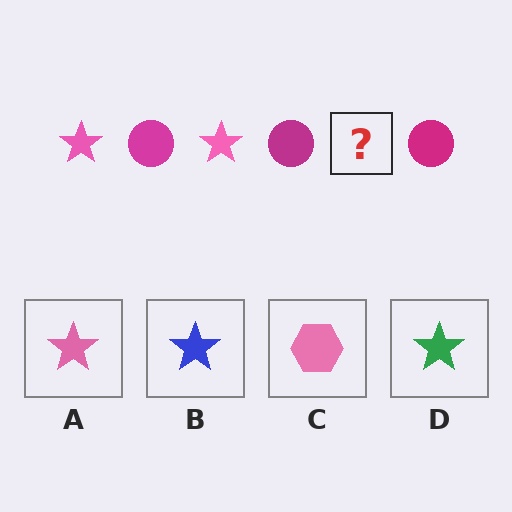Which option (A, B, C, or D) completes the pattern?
A.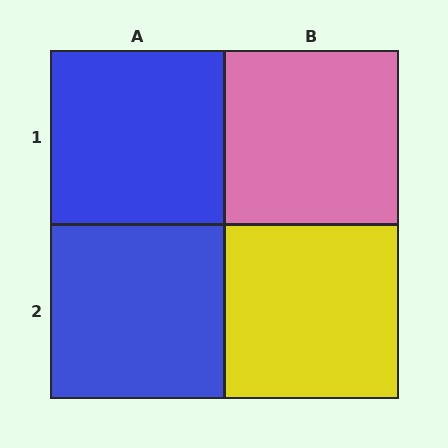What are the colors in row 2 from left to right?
Blue, yellow.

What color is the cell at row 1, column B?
Pink.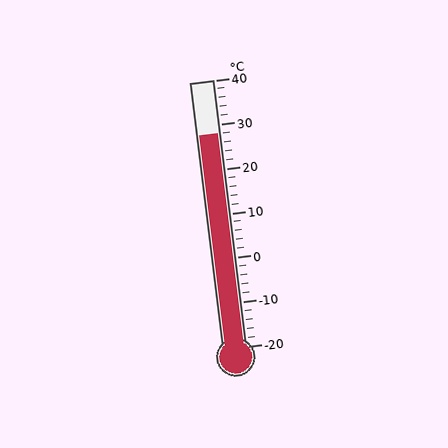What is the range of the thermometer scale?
The thermometer scale ranges from -20°C to 40°C.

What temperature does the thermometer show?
The thermometer shows approximately 28°C.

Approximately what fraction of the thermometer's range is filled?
The thermometer is filled to approximately 80% of its range.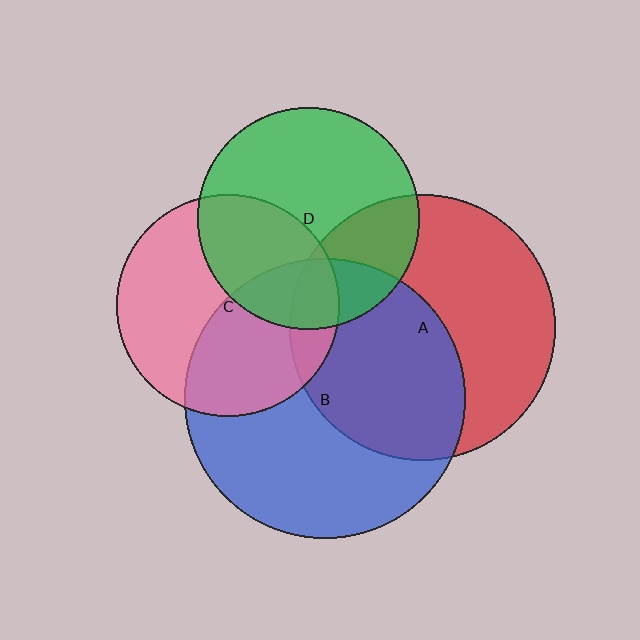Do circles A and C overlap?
Yes.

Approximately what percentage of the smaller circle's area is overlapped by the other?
Approximately 10%.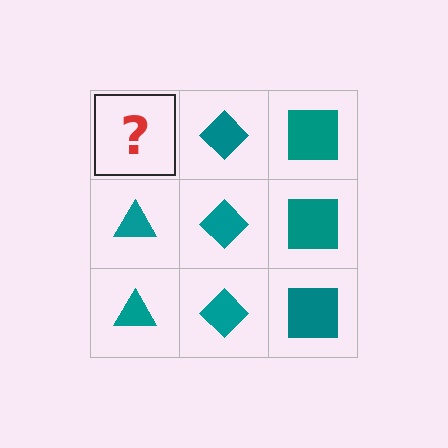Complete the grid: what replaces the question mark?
The question mark should be replaced with a teal triangle.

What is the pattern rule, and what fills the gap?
The rule is that each column has a consistent shape. The gap should be filled with a teal triangle.